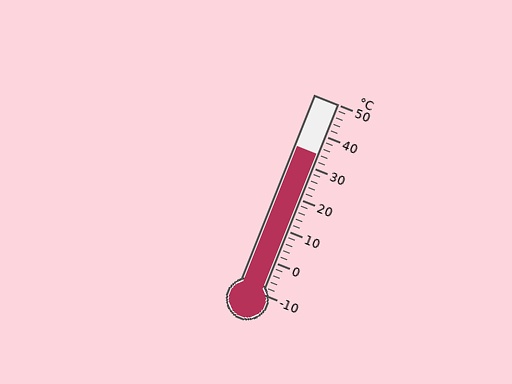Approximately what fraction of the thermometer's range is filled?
The thermometer is filled to approximately 75% of its range.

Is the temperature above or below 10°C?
The temperature is above 10°C.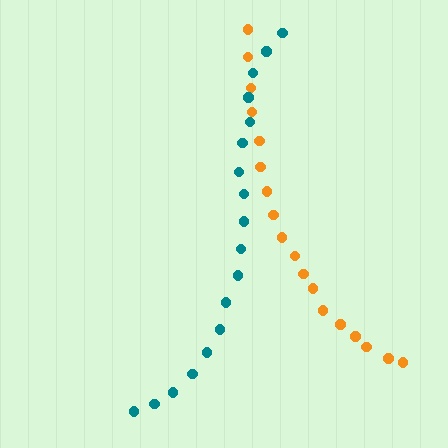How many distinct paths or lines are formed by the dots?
There are 2 distinct paths.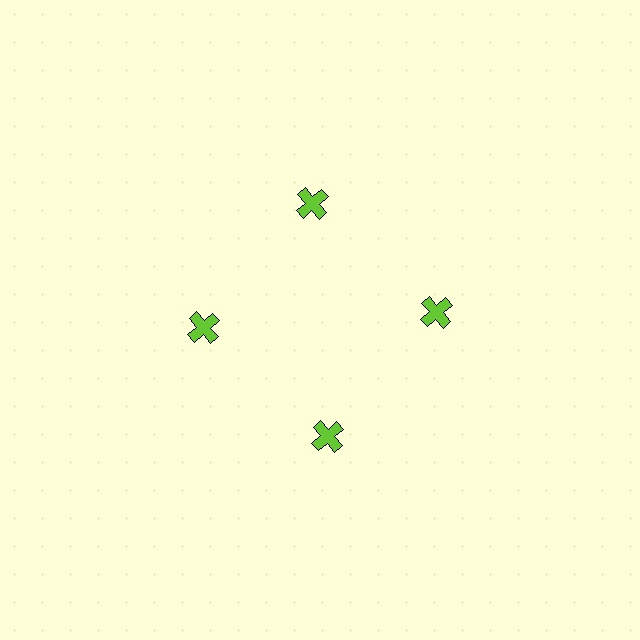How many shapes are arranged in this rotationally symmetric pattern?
There are 4 shapes, arranged in 4 groups of 1.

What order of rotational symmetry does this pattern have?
This pattern has 4-fold rotational symmetry.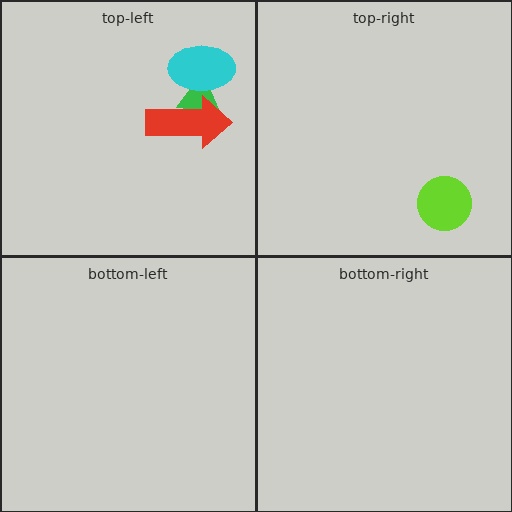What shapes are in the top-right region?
The lime circle.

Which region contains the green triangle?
The top-left region.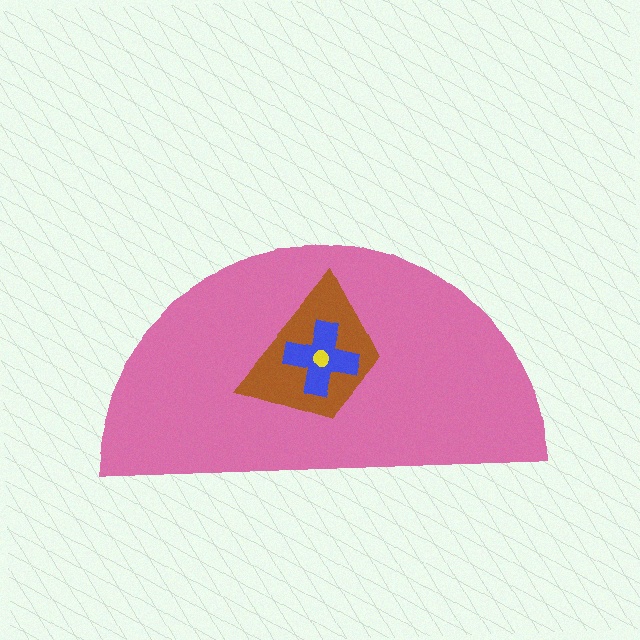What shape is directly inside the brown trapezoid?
The blue cross.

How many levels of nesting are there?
4.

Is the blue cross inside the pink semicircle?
Yes.